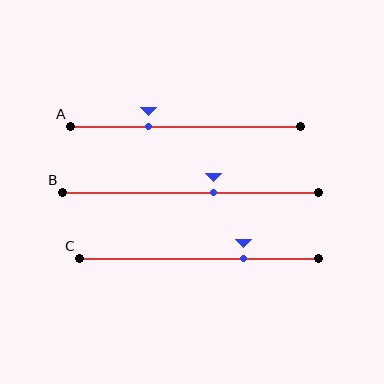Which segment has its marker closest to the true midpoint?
Segment B has its marker closest to the true midpoint.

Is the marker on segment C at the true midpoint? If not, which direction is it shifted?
No, the marker on segment C is shifted to the right by about 19% of the segment length.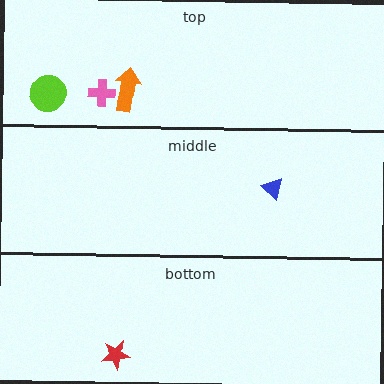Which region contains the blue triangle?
The middle region.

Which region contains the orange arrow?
The top region.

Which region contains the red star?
The bottom region.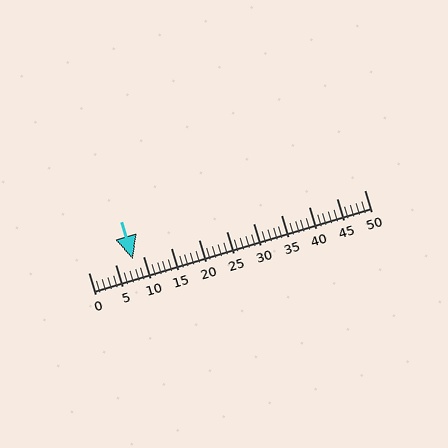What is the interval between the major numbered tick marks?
The major tick marks are spaced 5 units apart.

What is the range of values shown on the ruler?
The ruler shows values from 0 to 50.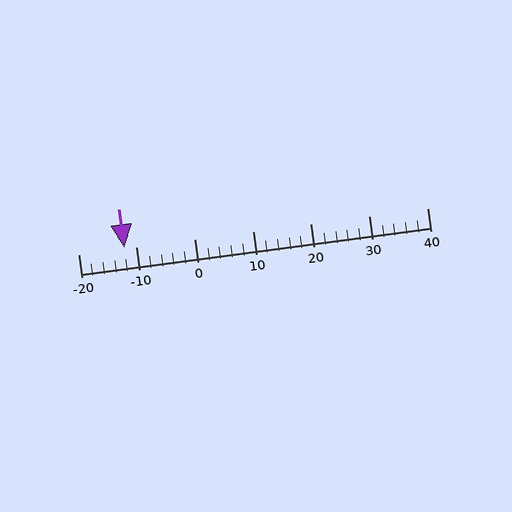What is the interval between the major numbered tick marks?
The major tick marks are spaced 10 units apart.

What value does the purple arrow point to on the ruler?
The purple arrow points to approximately -12.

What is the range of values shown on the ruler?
The ruler shows values from -20 to 40.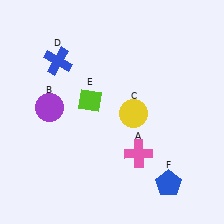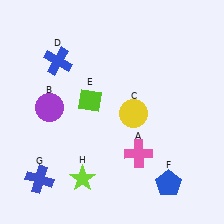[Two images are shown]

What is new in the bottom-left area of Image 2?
A lime star (H) was added in the bottom-left area of Image 2.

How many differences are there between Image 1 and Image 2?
There are 2 differences between the two images.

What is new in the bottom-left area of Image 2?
A blue cross (G) was added in the bottom-left area of Image 2.